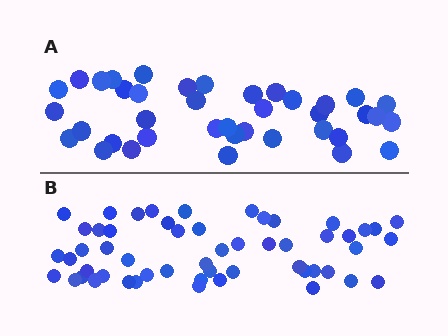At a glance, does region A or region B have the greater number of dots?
Region B (the bottom region) has more dots.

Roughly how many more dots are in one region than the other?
Region B has approximately 15 more dots than region A.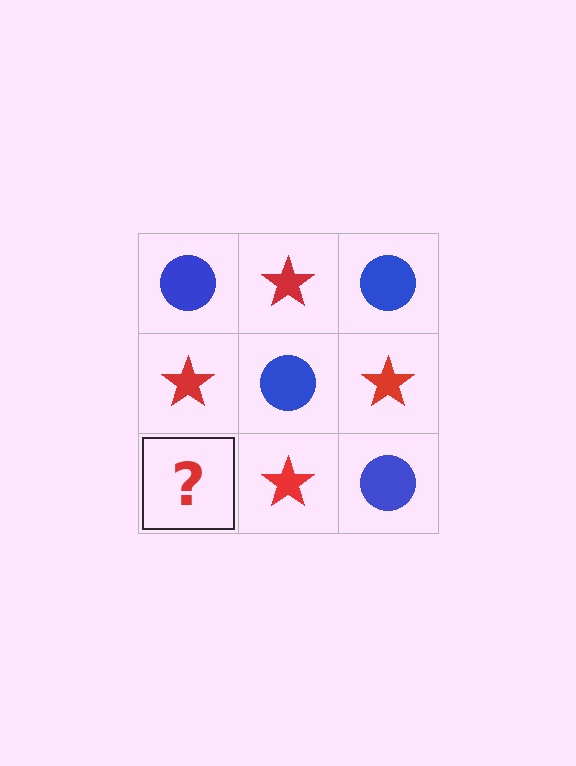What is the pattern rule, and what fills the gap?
The rule is that it alternates blue circle and red star in a checkerboard pattern. The gap should be filled with a blue circle.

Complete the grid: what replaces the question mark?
The question mark should be replaced with a blue circle.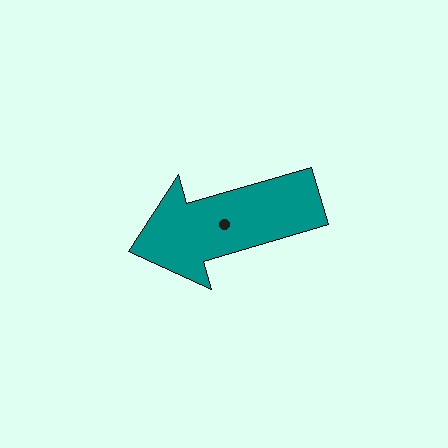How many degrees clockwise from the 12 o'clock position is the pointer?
Approximately 254 degrees.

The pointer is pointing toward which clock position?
Roughly 8 o'clock.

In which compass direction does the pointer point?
West.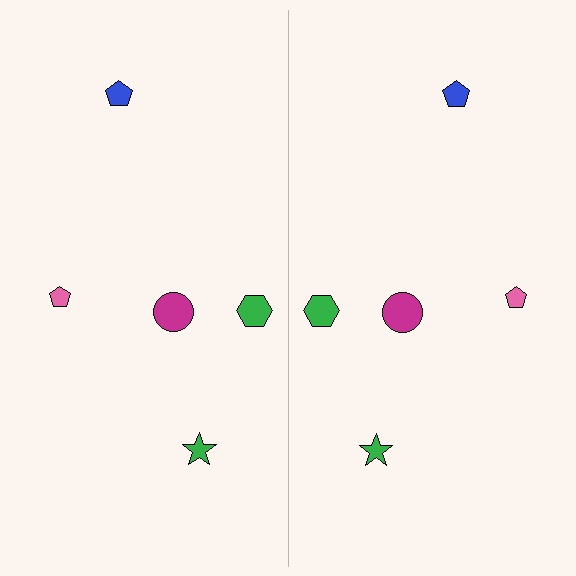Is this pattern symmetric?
Yes, this pattern has bilateral (reflection) symmetry.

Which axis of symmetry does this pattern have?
The pattern has a vertical axis of symmetry running through the center of the image.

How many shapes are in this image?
There are 10 shapes in this image.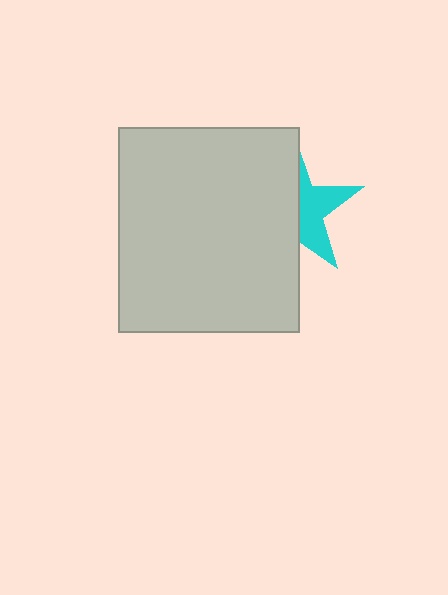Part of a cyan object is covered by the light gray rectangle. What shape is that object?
It is a star.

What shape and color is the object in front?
The object in front is a light gray rectangle.